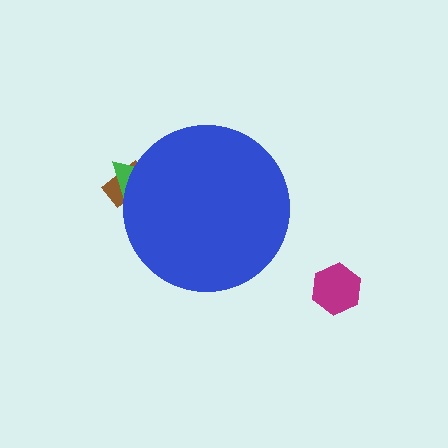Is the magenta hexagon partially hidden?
No, the magenta hexagon is fully visible.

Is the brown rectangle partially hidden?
Yes, the brown rectangle is partially hidden behind the blue circle.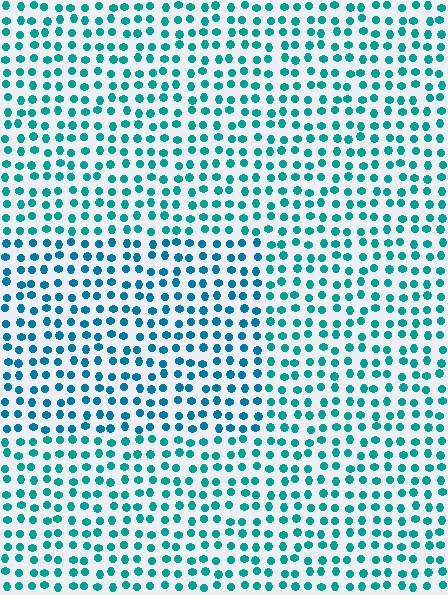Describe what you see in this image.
The image is filled with small teal elements in a uniform arrangement. A rectangle-shaped region is visible where the elements are tinted to a slightly different hue, forming a subtle color boundary.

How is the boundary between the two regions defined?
The boundary is defined purely by a slight shift in hue (about 22 degrees). Spacing, size, and orientation are identical on both sides.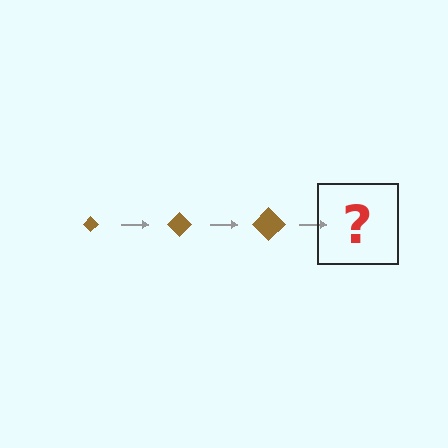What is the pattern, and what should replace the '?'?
The pattern is that the diamond gets progressively larger each step. The '?' should be a brown diamond, larger than the previous one.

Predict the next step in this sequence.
The next step is a brown diamond, larger than the previous one.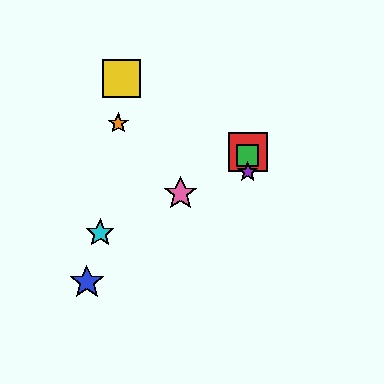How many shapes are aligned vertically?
3 shapes (the red square, the green square, the purple star) are aligned vertically.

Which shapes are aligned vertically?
The red square, the green square, the purple star are aligned vertically.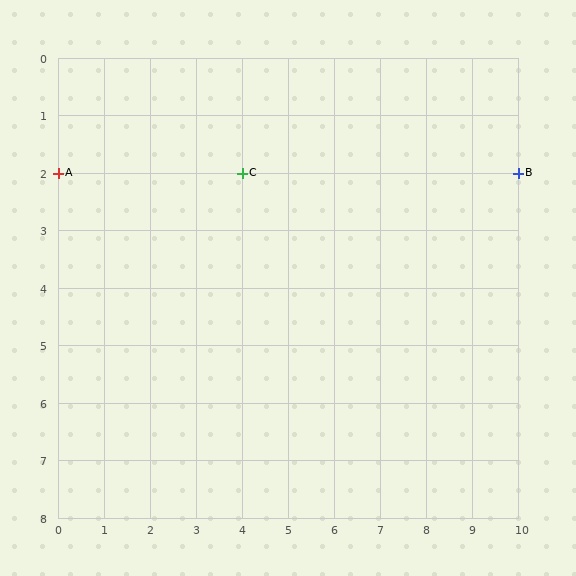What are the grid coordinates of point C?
Point C is at grid coordinates (4, 2).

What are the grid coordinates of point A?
Point A is at grid coordinates (0, 2).